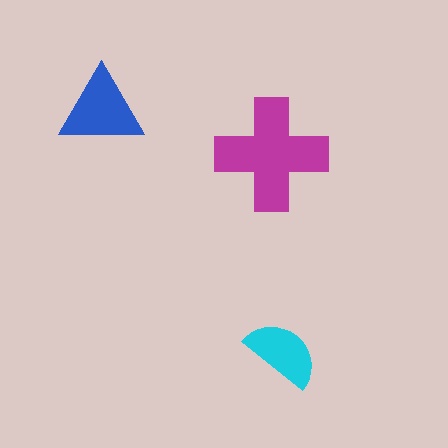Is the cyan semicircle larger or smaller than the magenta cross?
Smaller.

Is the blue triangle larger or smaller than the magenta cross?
Smaller.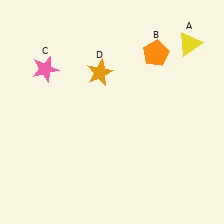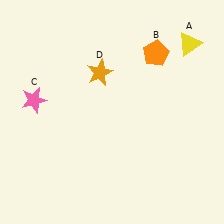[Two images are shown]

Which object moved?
The pink star (C) moved down.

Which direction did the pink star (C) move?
The pink star (C) moved down.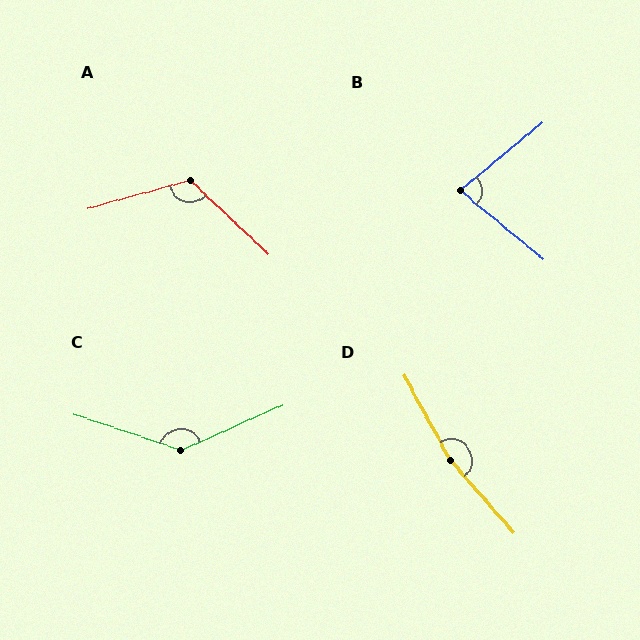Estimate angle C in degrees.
Approximately 138 degrees.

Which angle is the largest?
D, at approximately 167 degrees.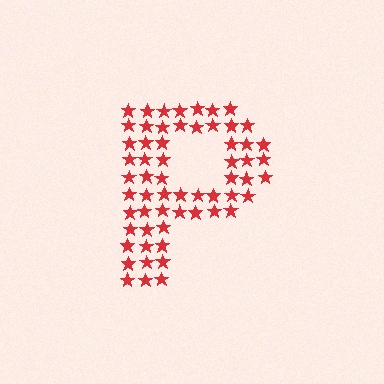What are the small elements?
The small elements are stars.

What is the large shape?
The large shape is the letter P.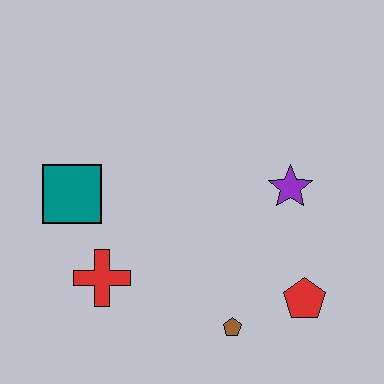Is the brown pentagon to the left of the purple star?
Yes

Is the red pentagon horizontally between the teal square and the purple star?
No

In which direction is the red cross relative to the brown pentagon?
The red cross is to the left of the brown pentagon.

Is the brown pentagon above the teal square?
No